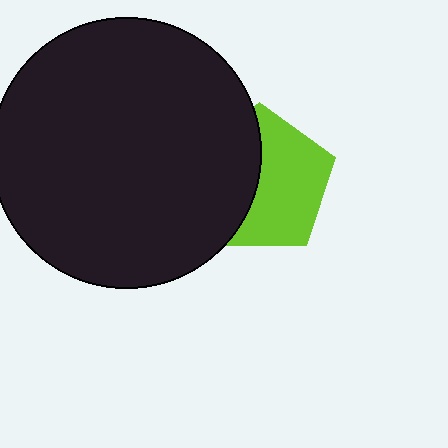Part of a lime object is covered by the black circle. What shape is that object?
It is a pentagon.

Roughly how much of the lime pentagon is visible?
About half of it is visible (roughly 56%).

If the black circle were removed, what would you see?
You would see the complete lime pentagon.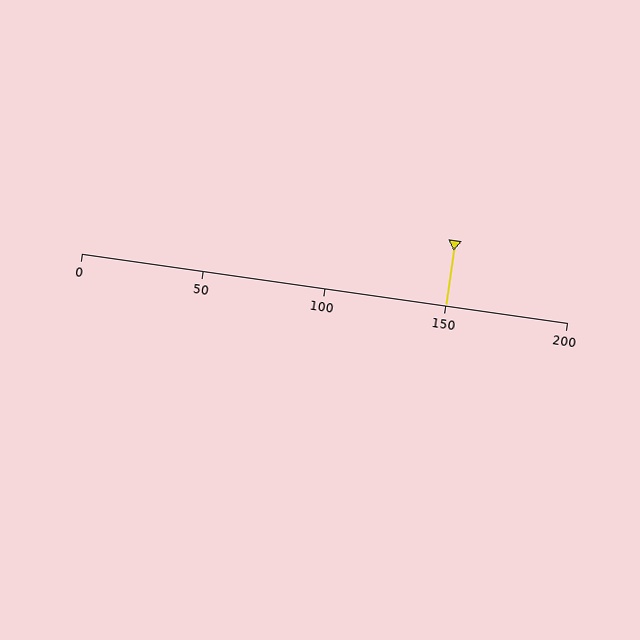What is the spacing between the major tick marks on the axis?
The major ticks are spaced 50 apart.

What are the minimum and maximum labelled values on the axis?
The axis runs from 0 to 200.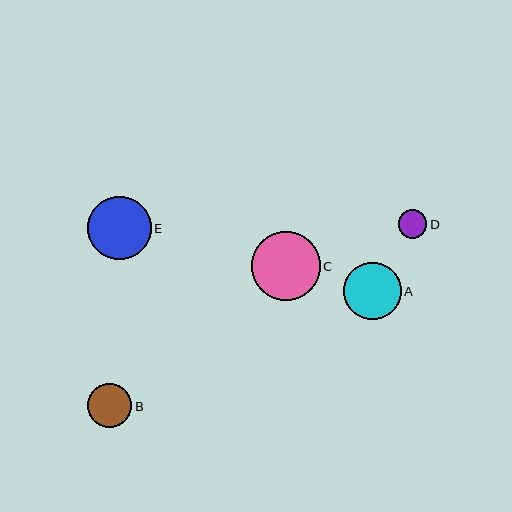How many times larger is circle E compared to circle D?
Circle E is approximately 2.2 times the size of circle D.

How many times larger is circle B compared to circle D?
Circle B is approximately 1.5 times the size of circle D.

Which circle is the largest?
Circle C is the largest with a size of approximately 69 pixels.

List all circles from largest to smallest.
From largest to smallest: C, E, A, B, D.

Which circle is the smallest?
Circle D is the smallest with a size of approximately 29 pixels.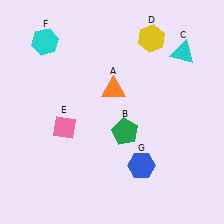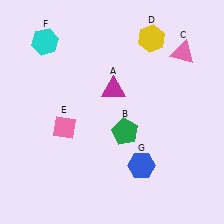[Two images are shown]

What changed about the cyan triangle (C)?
In Image 1, C is cyan. In Image 2, it changed to pink.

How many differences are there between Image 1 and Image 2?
There are 2 differences between the two images.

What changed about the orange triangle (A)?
In Image 1, A is orange. In Image 2, it changed to magenta.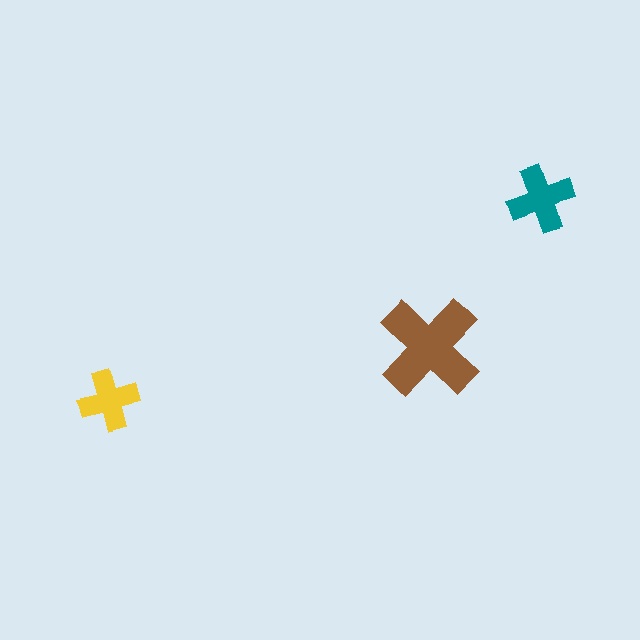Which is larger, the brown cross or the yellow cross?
The brown one.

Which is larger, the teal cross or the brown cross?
The brown one.